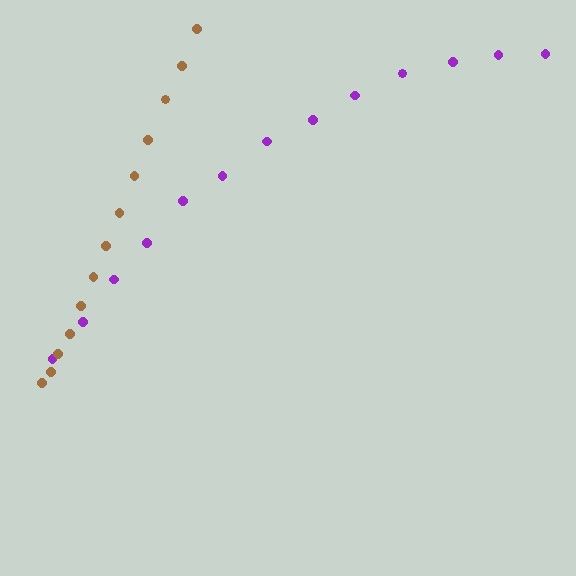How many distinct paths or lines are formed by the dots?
There are 2 distinct paths.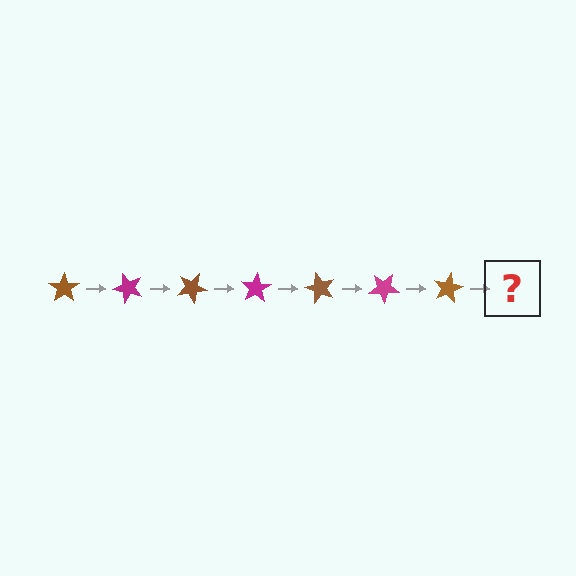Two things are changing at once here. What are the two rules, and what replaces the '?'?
The two rules are that it rotates 50 degrees each step and the color cycles through brown and magenta. The '?' should be a magenta star, rotated 350 degrees from the start.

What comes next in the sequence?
The next element should be a magenta star, rotated 350 degrees from the start.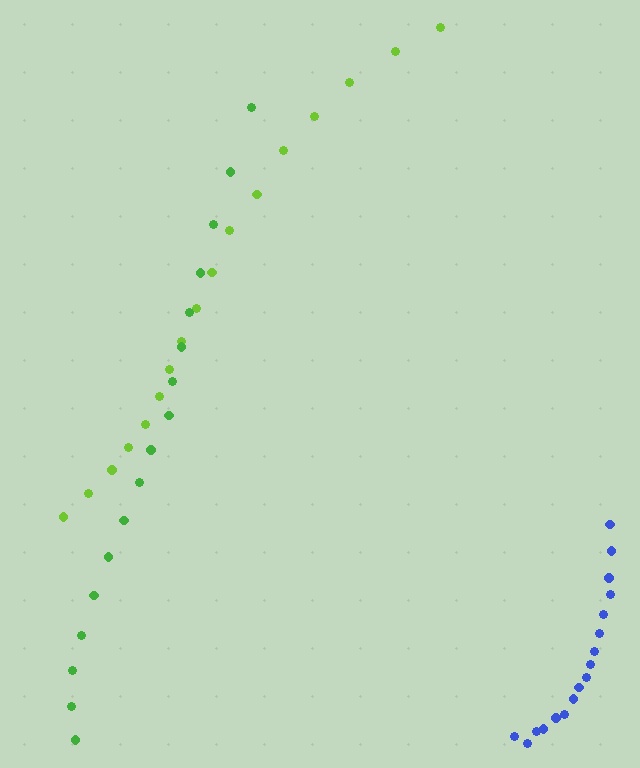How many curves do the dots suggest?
There are 3 distinct paths.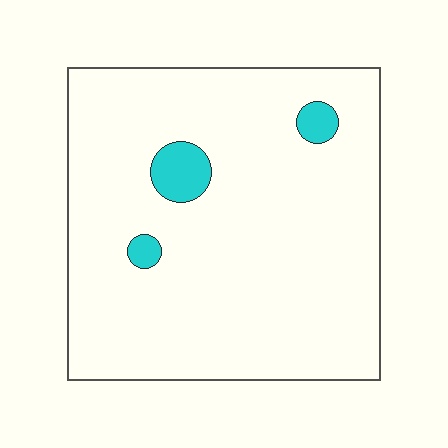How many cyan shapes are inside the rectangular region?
3.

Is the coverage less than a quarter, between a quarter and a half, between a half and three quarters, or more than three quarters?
Less than a quarter.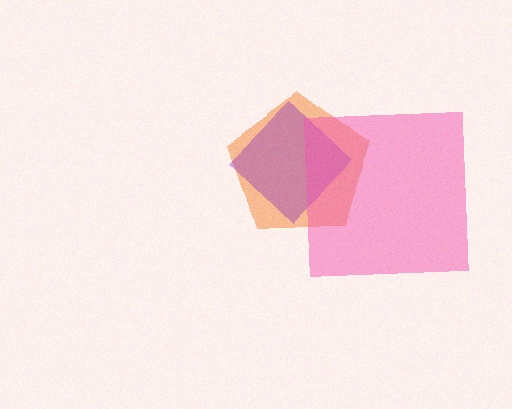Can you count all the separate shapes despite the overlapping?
Yes, there are 3 separate shapes.